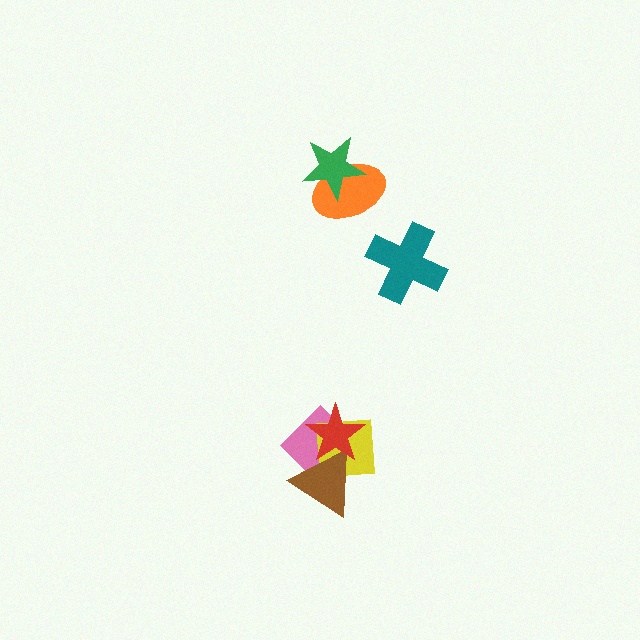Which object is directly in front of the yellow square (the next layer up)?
The brown triangle is directly in front of the yellow square.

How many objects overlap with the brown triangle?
3 objects overlap with the brown triangle.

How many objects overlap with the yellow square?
3 objects overlap with the yellow square.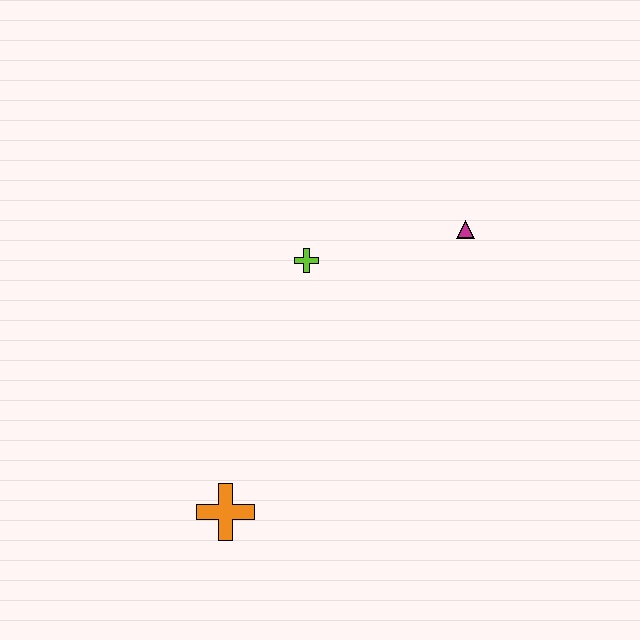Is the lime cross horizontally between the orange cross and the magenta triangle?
Yes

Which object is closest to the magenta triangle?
The lime cross is closest to the magenta triangle.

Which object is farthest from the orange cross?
The magenta triangle is farthest from the orange cross.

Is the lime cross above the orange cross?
Yes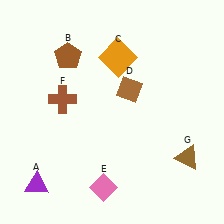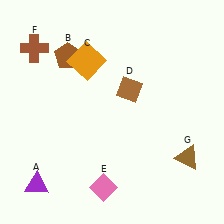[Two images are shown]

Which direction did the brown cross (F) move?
The brown cross (F) moved up.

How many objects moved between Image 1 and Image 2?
2 objects moved between the two images.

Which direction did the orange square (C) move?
The orange square (C) moved left.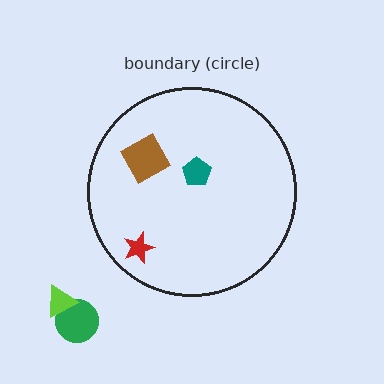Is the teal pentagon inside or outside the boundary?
Inside.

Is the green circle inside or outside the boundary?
Outside.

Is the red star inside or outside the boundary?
Inside.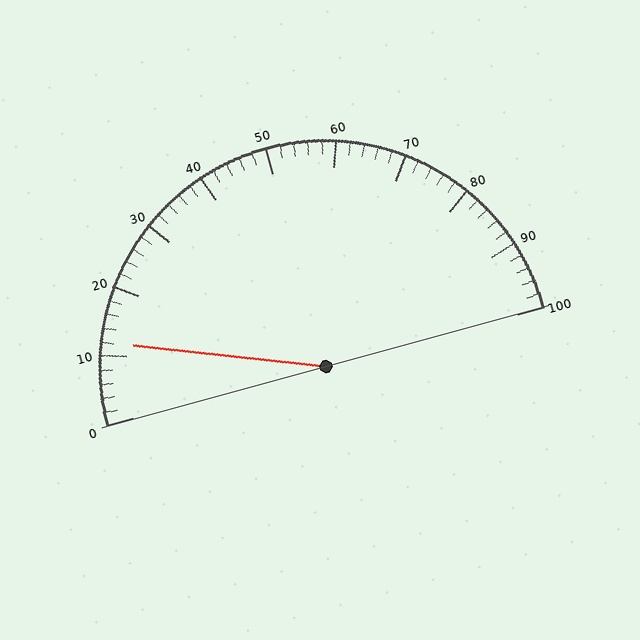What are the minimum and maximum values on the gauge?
The gauge ranges from 0 to 100.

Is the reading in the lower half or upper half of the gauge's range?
The reading is in the lower half of the range (0 to 100).